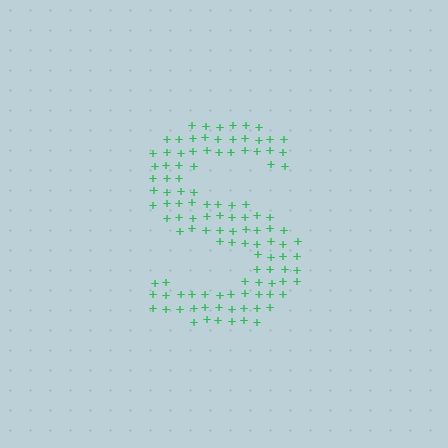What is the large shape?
The large shape is the letter S.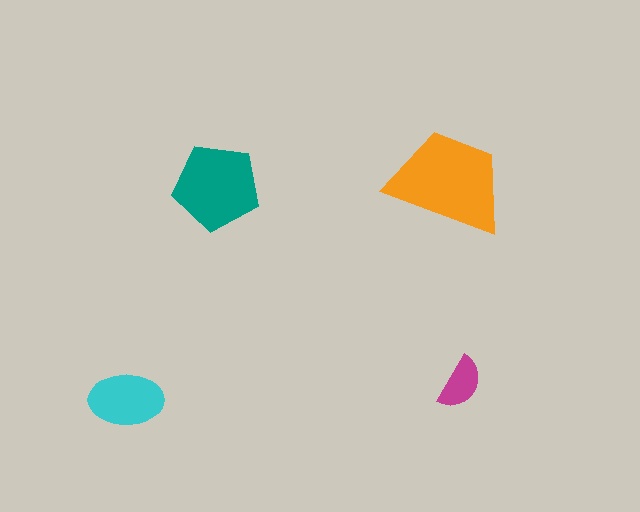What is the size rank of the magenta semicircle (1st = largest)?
4th.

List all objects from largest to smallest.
The orange trapezoid, the teal pentagon, the cyan ellipse, the magenta semicircle.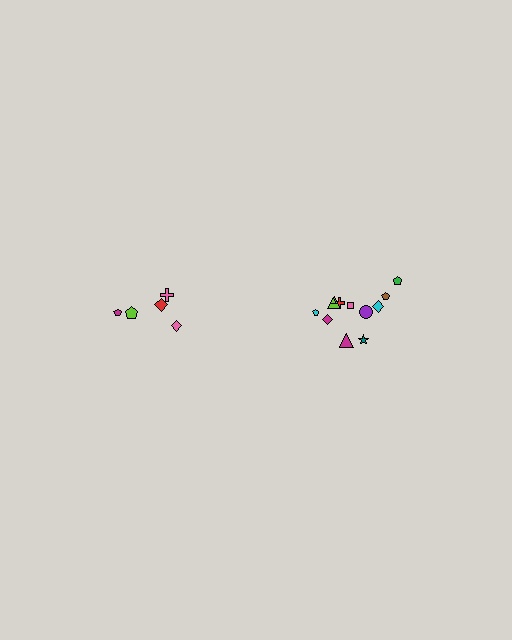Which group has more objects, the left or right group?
The right group.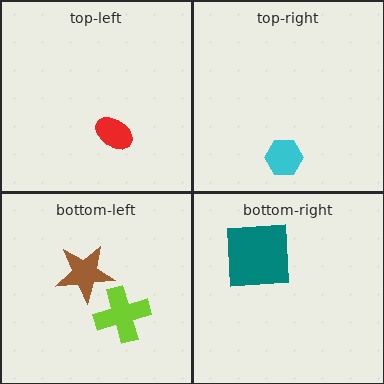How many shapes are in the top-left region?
1.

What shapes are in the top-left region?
The red ellipse.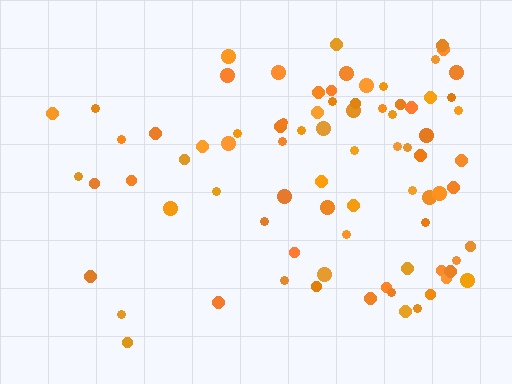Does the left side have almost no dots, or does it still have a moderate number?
Still a moderate number, just noticeably fewer than the right.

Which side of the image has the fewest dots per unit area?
The left.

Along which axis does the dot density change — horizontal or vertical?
Horizontal.